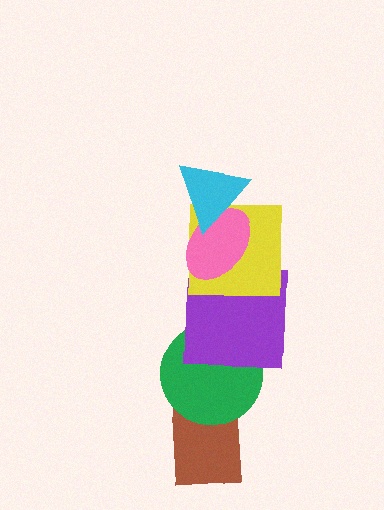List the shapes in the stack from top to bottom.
From top to bottom: the cyan triangle, the pink ellipse, the yellow square, the purple square, the green circle, the brown rectangle.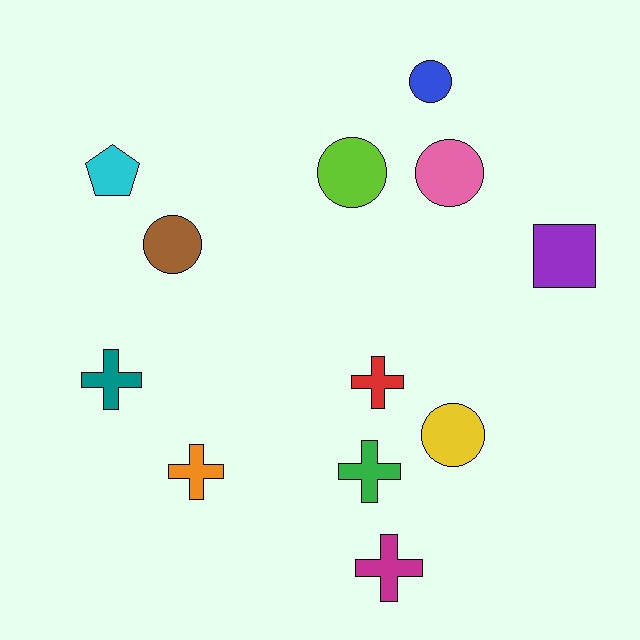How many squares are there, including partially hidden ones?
There is 1 square.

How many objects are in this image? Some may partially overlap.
There are 12 objects.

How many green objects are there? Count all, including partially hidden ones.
There is 1 green object.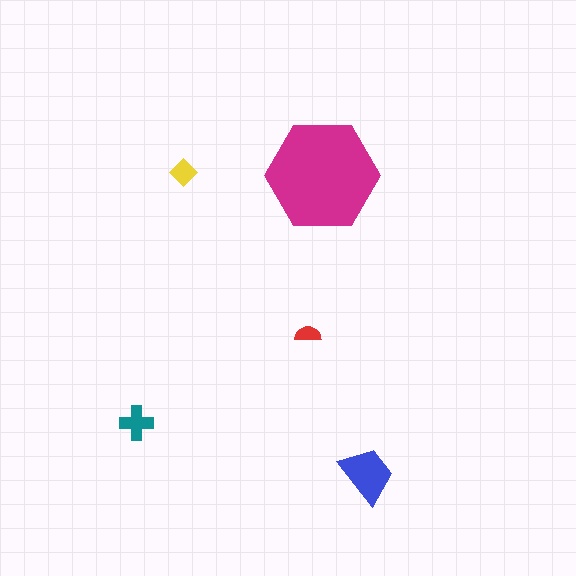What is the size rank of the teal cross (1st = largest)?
3rd.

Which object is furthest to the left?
The teal cross is leftmost.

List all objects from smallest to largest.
The red semicircle, the yellow diamond, the teal cross, the blue trapezoid, the magenta hexagon.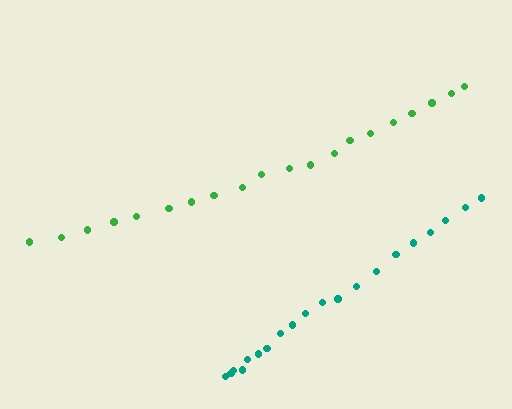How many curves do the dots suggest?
There are 2 distinct paths.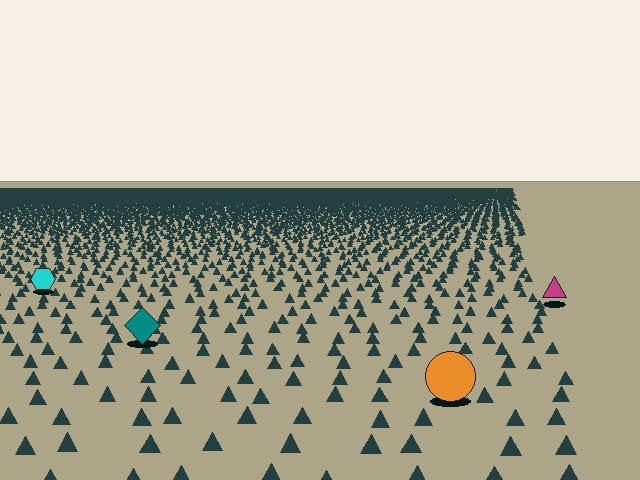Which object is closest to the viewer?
The orange circle is closest. The texture marks near it are larger and more spread out.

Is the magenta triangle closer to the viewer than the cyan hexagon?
Yes. The magenta triangle is closer — you can tell from the texture gradient: the ground texture is coarser near it.